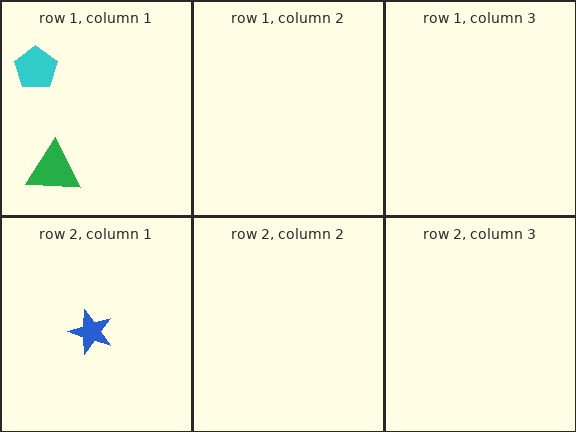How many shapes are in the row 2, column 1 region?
1.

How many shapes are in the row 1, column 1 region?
2.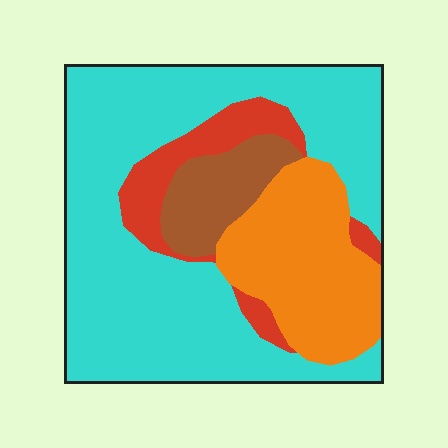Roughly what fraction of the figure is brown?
Brown takes up less than a quarter of the figure.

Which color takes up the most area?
Cyan, at roughly 60%.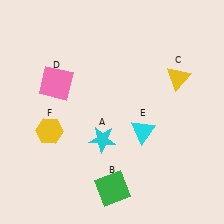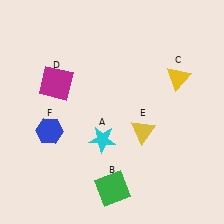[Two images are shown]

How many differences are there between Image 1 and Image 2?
There are 3 differences between the two images.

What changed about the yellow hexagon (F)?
In Image 1, F is yellow. In Image 2, it changed to blue.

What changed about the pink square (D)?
In Image 1, D is pink. In Image 2, it changed to magenta.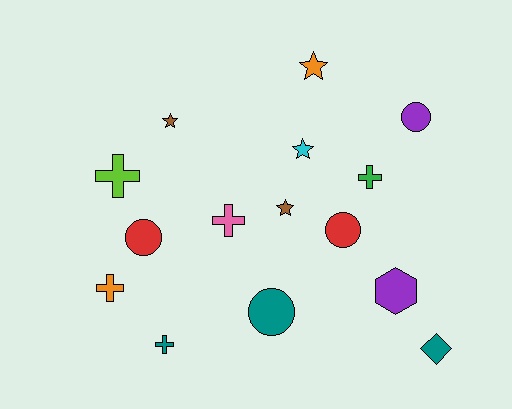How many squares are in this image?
There are no squares.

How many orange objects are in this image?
There are 2 orange objects.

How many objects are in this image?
There are 15 objects.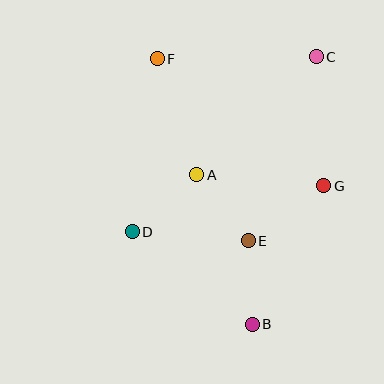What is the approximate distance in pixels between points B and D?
The distance between B and D is approximately 152 pixels.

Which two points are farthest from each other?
Points B and F are farthest from each other.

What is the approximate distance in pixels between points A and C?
The distance between A and C is approximately 168 pixels.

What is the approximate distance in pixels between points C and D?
The distance between C and D is approximately 254 pixels.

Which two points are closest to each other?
Points A and E are closest to each other.